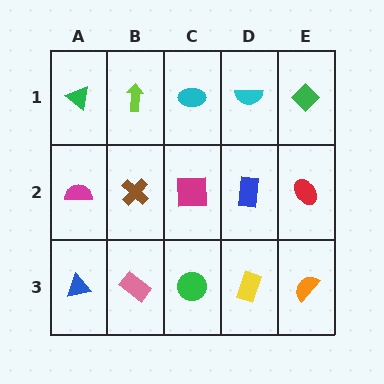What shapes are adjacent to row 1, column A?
A magenta semicircle (row 2, column A), a lime arrow (row 1, column B).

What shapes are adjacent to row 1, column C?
A magenta square (row 2, column C), a lime arrow (row 1, column B), a cyan semicircle (row 1, column D).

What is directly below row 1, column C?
A magenta square.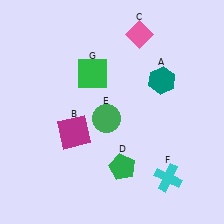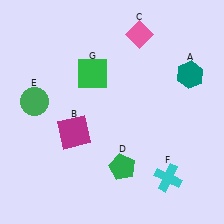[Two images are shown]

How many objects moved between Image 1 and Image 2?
2 objects moved between the two images.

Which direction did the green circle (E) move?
The green circle (E) moved left.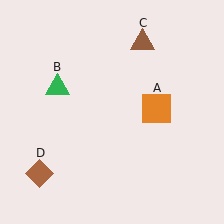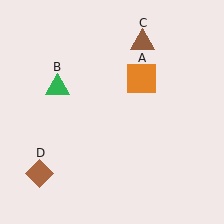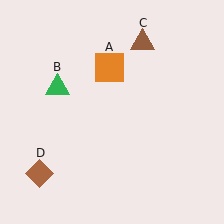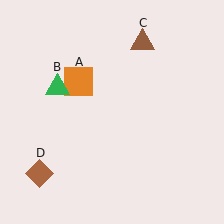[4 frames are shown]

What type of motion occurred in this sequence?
The orange square (object A) rotated counterclockwise around the center of the scene.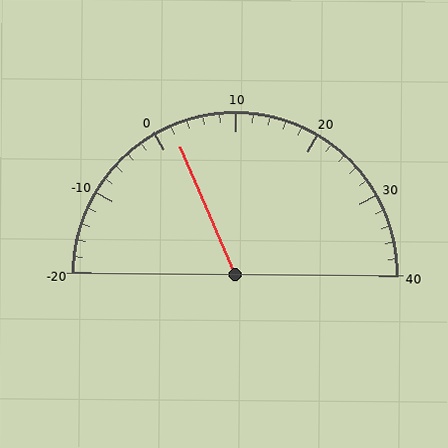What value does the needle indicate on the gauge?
The needle indicates approximately 2.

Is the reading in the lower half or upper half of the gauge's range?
The reading is in the lower half of the range (-20 to 40).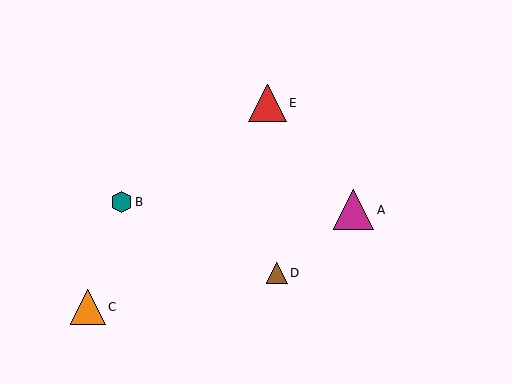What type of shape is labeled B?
Shape B is a teal hexagon.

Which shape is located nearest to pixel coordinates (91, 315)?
The orange triangle (labeled C) at (88, 307) is nearest to that location.